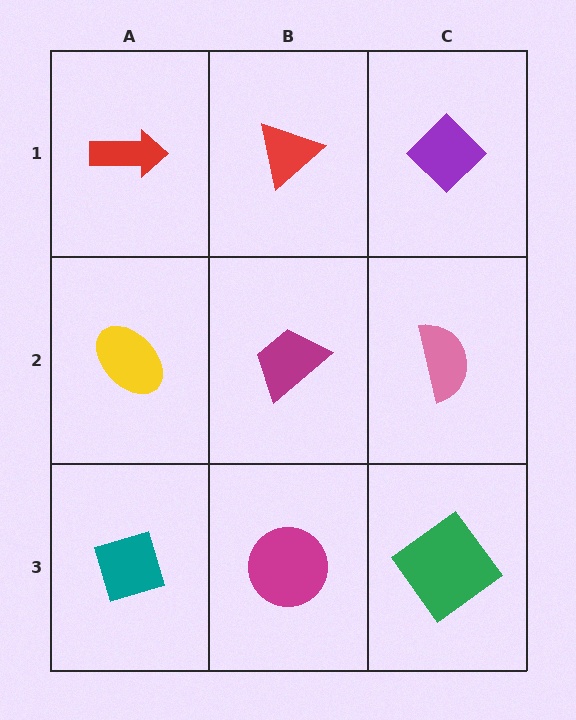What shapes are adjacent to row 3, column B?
A magenta trapezoid (row 2, column B), a teal diamond (row 3, column A), a green diamond (row 3, column C).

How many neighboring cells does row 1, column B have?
3.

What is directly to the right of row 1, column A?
A red triangle.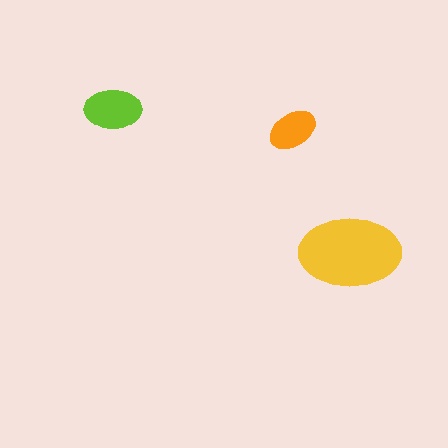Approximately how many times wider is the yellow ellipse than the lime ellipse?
About 2 times wider.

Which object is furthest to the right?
The yellow ellipse is rightmost.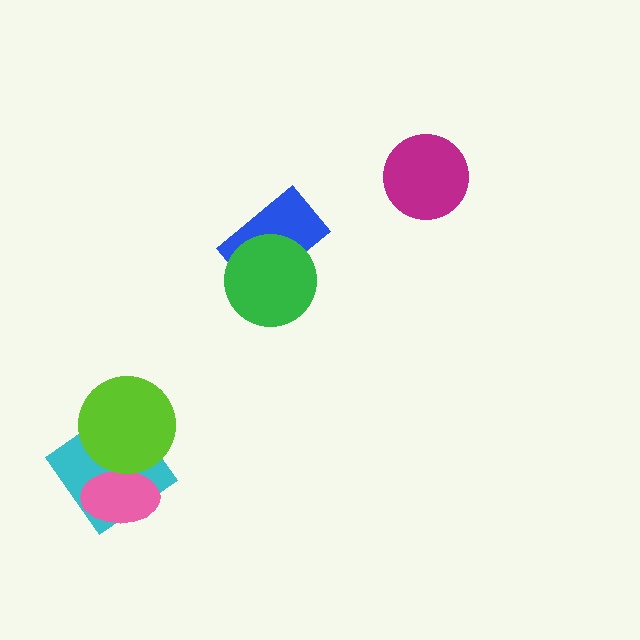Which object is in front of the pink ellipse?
The lime circle is in front of the pink ellipse.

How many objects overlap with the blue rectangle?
1 object overlaps with the blue rectangle.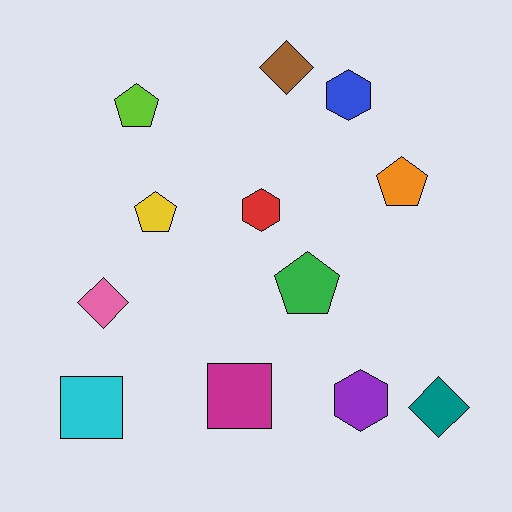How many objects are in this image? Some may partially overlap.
There are 12 objects.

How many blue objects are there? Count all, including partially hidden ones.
There is 1 blue object.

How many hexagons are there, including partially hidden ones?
There are 3 hexagons.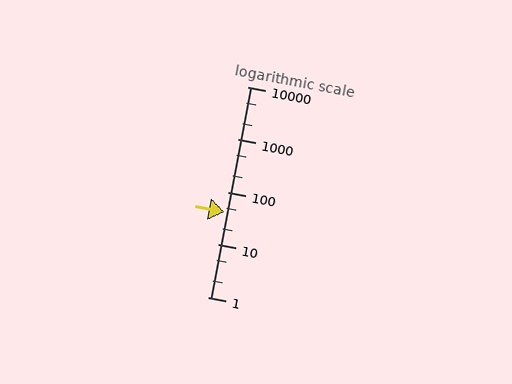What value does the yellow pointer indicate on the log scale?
The pointer indicates approximately 41.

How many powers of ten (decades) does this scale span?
The scale spans 4 decades, from 1 to 10000.